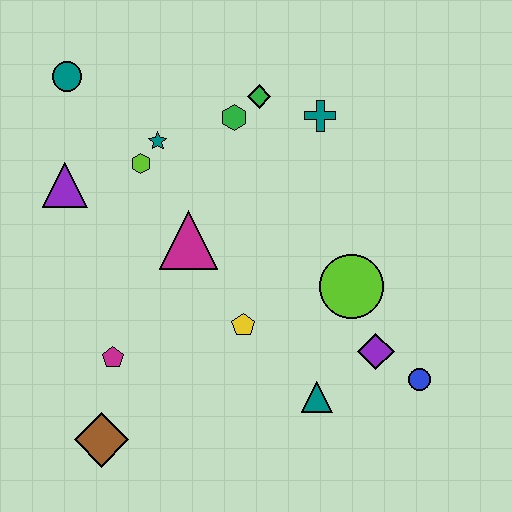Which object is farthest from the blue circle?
The teal circle is farthest from the blue circle.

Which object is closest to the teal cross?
The green diamond is closest to the teal cross.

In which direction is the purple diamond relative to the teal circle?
The purple diamond is to the right of the teal circle.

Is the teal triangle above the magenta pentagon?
No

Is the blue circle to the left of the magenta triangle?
No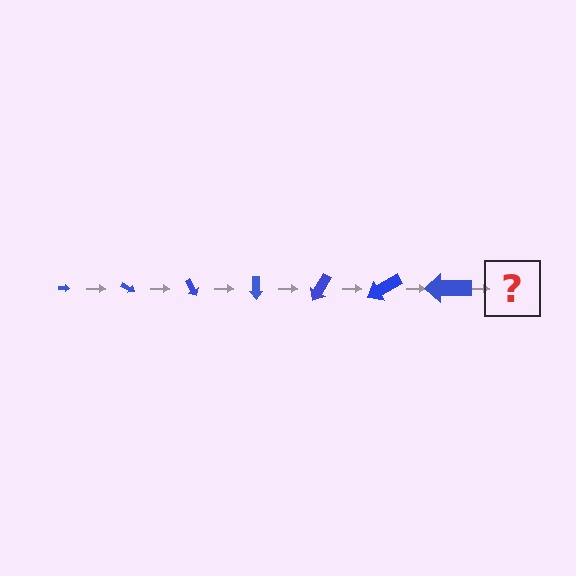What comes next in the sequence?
The next element should be an arrow, larger than the previous one and rotated 210 degrees from the start.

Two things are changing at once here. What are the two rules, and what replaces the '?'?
The two rules are that the arrow grows larger each step and it rotates 30 degrees each step. The '?' should be an arrow, larger than the previous one and rotated 210 degrees from the start.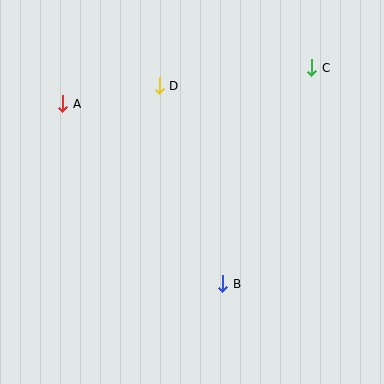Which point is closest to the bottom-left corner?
Point B is closest to the bottom-left corner.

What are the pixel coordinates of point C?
Point C is at (312, 68).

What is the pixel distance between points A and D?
The distance between A and D is 98 pixels.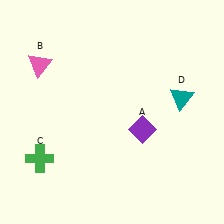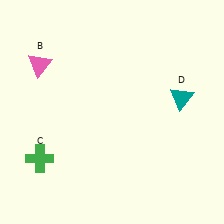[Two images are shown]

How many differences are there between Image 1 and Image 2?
There is 1 difference between the two images.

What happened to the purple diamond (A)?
The purple diamond (A) was removed in Image 2. It was in the bottom-right area of Image 1.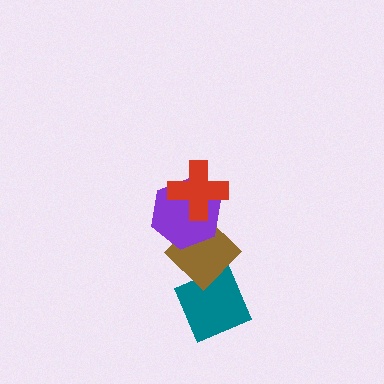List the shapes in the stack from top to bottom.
From top to bottom: the red cross, the purple hexagon, the brown diamond, the teal diamond.